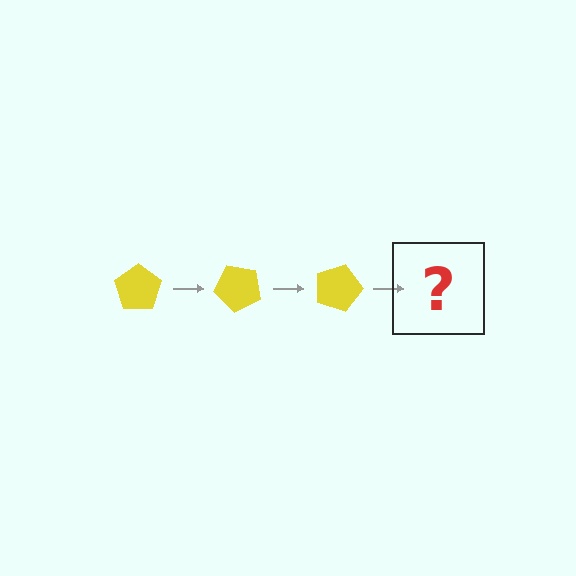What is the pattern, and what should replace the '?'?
The pattern is that the pentagon rotates 45 degrees each step. The '?' should be a yellow pentagon rotated 135 degrees.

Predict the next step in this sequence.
The next step is a yellow pentagon rotated 135 degrees.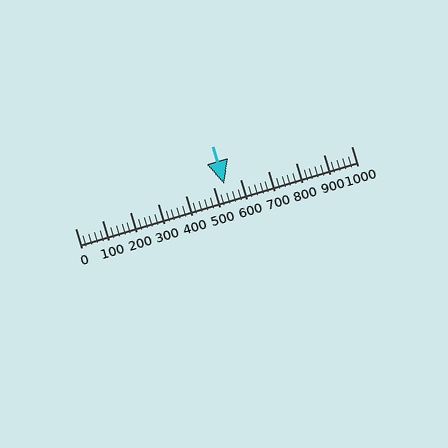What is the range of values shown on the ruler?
The ruler shows values from 0 to 1000.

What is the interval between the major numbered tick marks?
The major tick marks are spaced 100 units apart.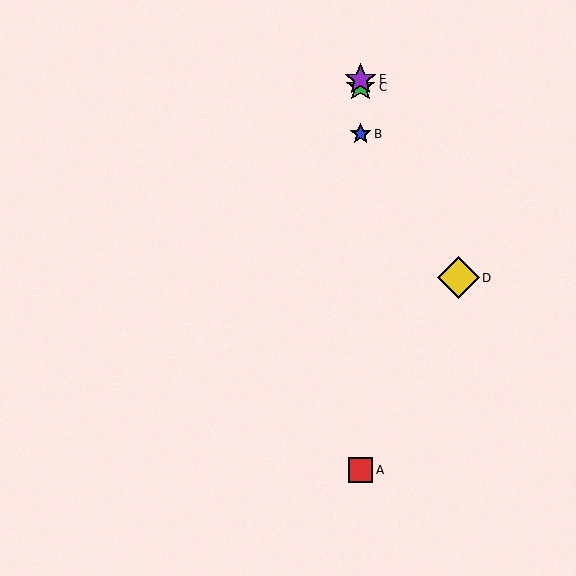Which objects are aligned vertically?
Objects A, B, C, E are aligned vertically.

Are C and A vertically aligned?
Yes, both are at x≈361.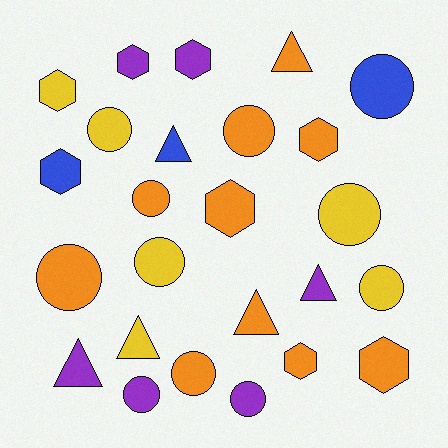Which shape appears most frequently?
Circle, with 11 objects.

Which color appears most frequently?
Orange, with 10 objects.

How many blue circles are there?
There is 1 blue circle.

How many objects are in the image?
There are 25 objects.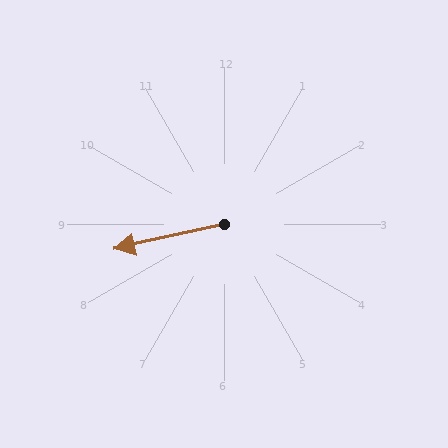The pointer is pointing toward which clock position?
Roughly 9 o'clock.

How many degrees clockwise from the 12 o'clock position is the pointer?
Approximately 257 degrees.